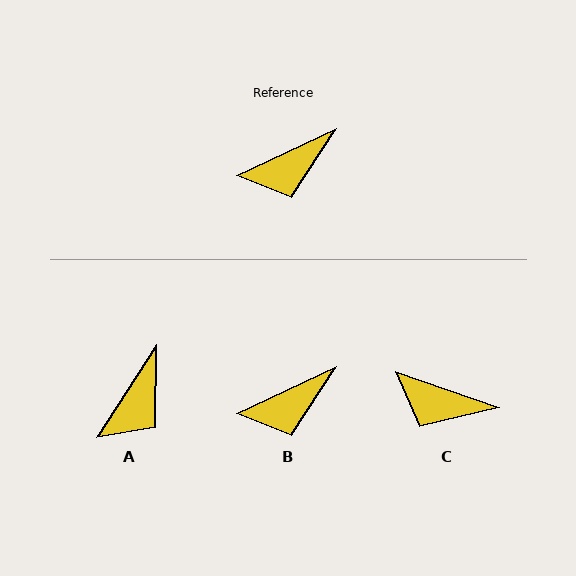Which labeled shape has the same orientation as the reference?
B.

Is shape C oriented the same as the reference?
No, it is off by about 44 degrees.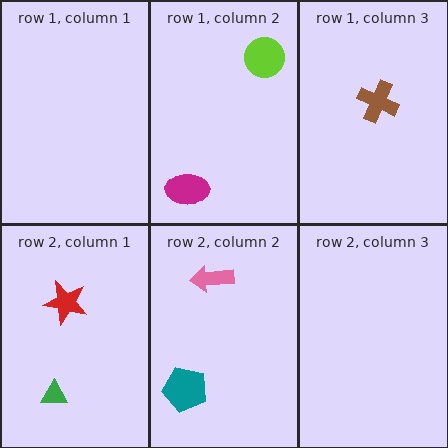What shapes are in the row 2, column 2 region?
The pink arrow, the teal pentagon.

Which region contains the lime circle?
The row 1, column 2 region.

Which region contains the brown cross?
The row 1, column 3 region.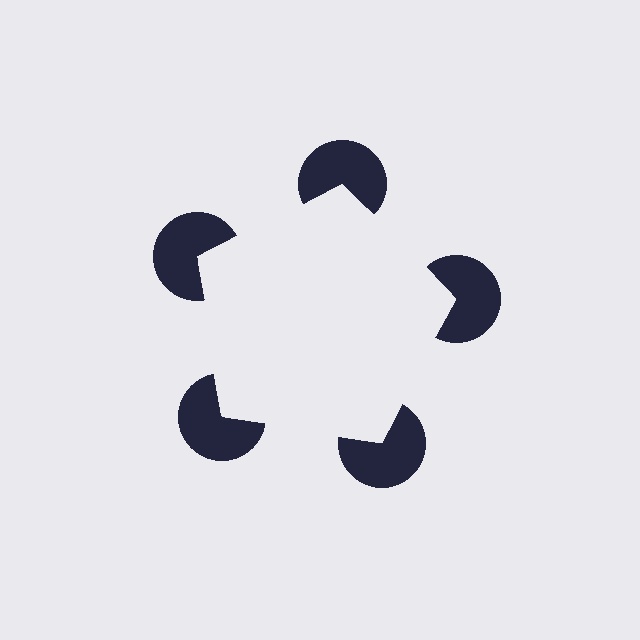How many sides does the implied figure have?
5 sides.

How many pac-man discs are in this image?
There are 5 — one at each vertex of the illusory pentagon.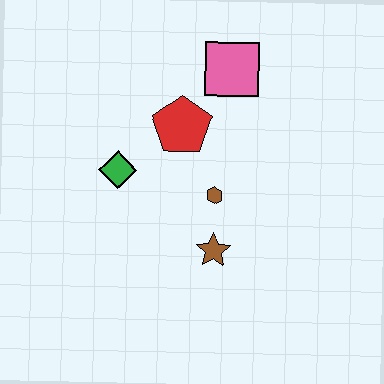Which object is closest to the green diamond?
The red pentagon is closest to the green diamond.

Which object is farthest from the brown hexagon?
The pink square is farthest from the brown hexagon.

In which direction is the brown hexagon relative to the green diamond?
The brown hexagon is to the right of the green diamond.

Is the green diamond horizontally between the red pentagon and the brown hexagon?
No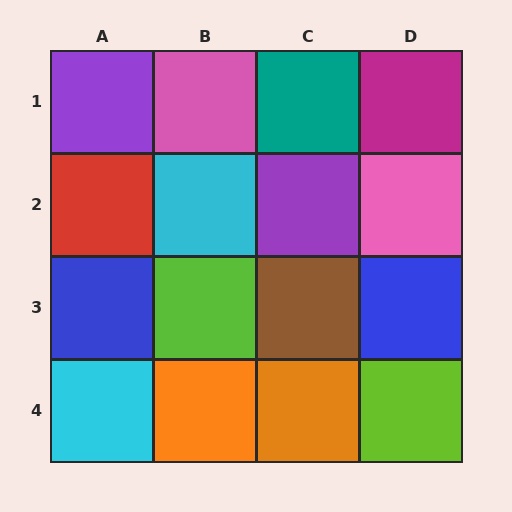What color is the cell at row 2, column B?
Cyan.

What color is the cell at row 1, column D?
Magenta.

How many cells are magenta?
1 cell is magenta.